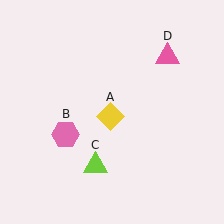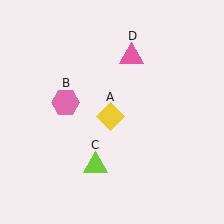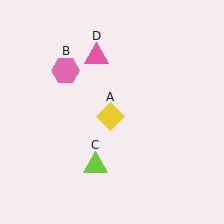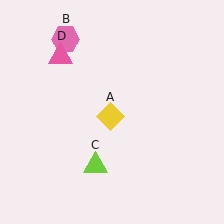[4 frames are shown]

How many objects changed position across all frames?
2 objects changed position: pink hexagon (object B), pink triangle (object D).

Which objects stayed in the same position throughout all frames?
Yellow diamond (object A) and lime triangle (object C) remained stationary.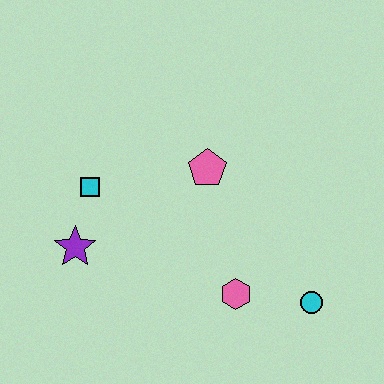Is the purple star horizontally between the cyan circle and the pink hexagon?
No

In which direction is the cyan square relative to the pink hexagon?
The cyan square is to the left of the pink hexagon.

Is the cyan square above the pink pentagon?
No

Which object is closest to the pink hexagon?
The cyan circle is closest to the pink hexagon.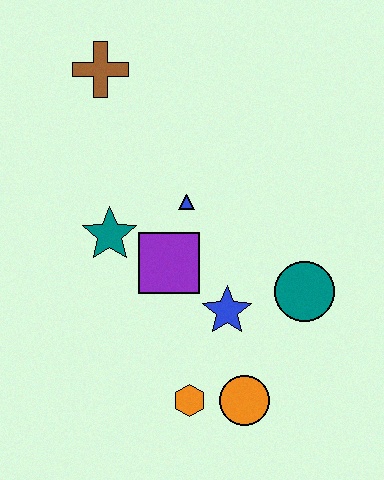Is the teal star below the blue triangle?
Yes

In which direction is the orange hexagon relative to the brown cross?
The orange hexagon is below the brown cross.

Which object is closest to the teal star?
The purple square is closest to the teal star.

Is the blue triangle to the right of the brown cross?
Yes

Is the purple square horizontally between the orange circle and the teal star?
Yes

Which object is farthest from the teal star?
The orange circle is farthest from the teal star.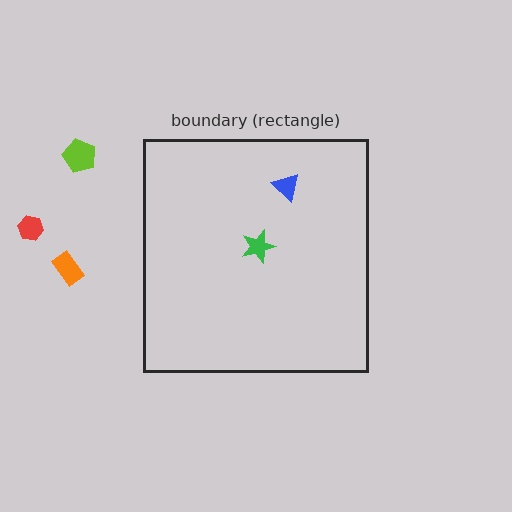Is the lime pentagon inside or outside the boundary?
Outside.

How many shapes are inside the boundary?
2 inside, 3 outside.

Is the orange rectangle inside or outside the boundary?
Outside.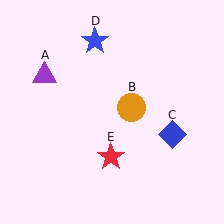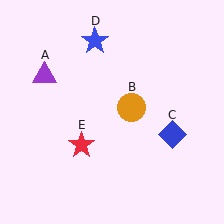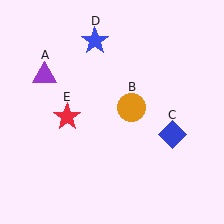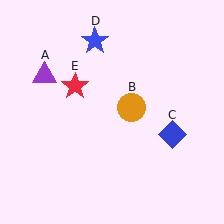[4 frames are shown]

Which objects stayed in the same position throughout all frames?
Purple triangle (object A) and orange circle (object B) and blue diamond (object C) and blue star (object D) remained stationary.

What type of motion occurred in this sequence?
The red star (object E) rotated clockwise around the center of the scene.